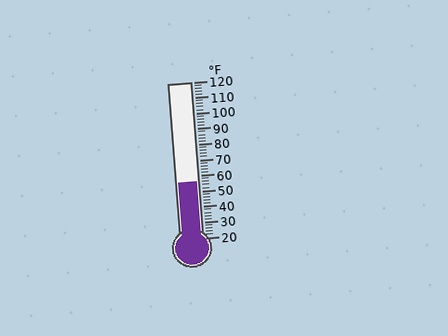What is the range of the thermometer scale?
The thermometer scale ranges from 20°F to 120°F.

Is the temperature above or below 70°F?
The temperature is below 70°F.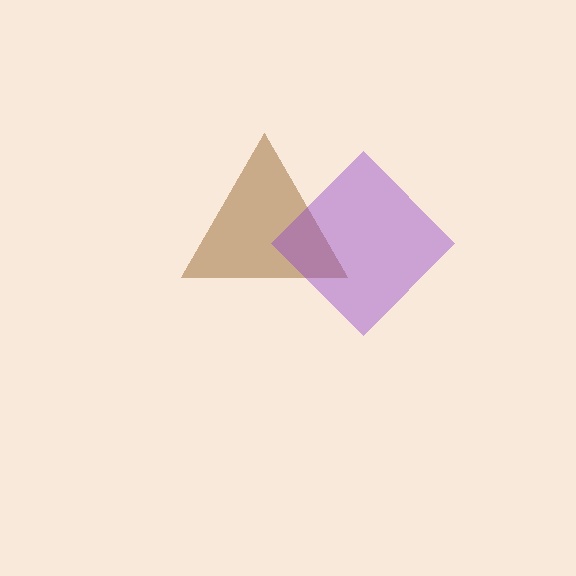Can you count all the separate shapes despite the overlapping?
Yes, there are 2 separate shapes.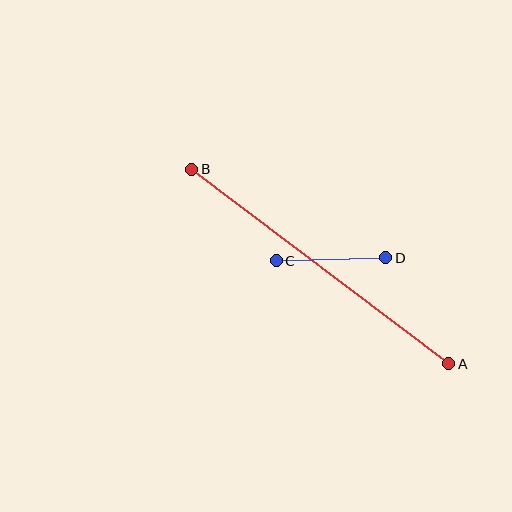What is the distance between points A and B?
The distance is approximately 322 pixels.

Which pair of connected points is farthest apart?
Points A and B are farthest apart.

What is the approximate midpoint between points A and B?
The midpoint is at approximately (320, 266) pixels.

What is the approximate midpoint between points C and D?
The midpoint is at approximately (331, 259) pixels.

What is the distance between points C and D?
The distance is approximately 110 pixels.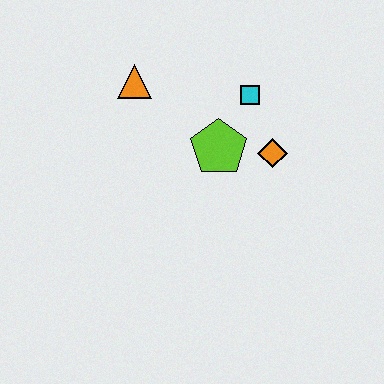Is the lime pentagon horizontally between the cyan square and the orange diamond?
No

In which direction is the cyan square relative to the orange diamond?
The cyan square is above the orange diamond.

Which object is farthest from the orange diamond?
The orange triangle is farthest from the orange diamond.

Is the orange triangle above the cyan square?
Yes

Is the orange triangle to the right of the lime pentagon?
No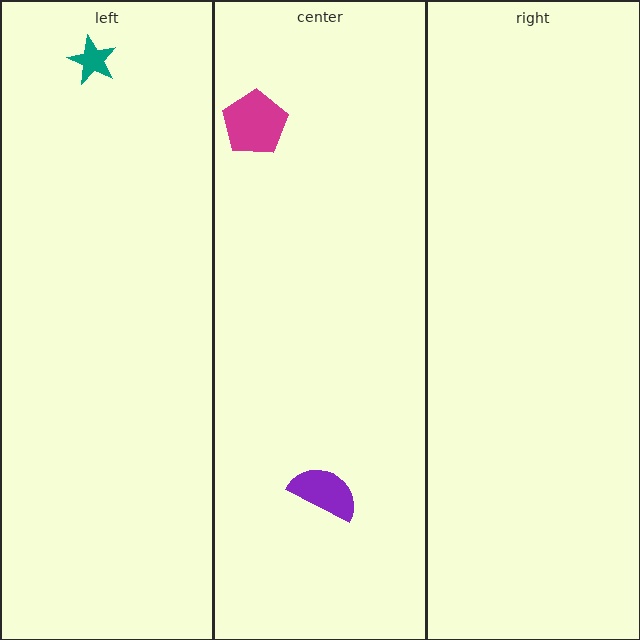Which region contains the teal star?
The left region.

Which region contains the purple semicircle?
The center region.